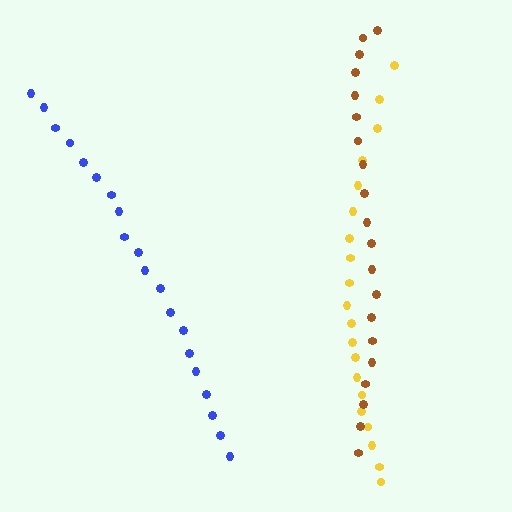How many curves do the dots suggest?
There are 3 distinct paths.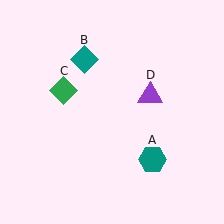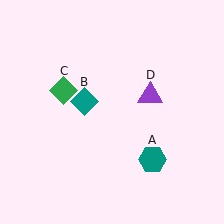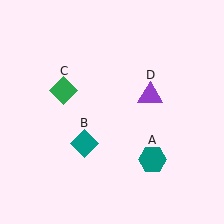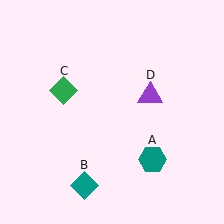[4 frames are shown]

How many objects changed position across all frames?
1 object changed position: teal diamond (object B).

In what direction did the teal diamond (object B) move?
The teal diamond (object B) moved down.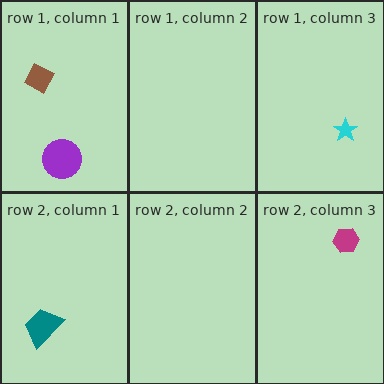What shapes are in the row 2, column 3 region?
The magenta hexagon.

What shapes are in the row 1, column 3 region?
The cyan star.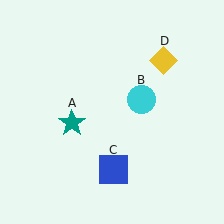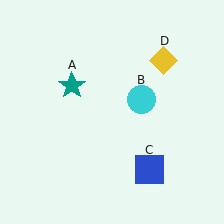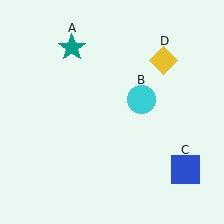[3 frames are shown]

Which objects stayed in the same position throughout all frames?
Cyan circle (object B) and yellow diamond (object D) remained stationary.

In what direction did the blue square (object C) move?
The blue square (object C) moved right.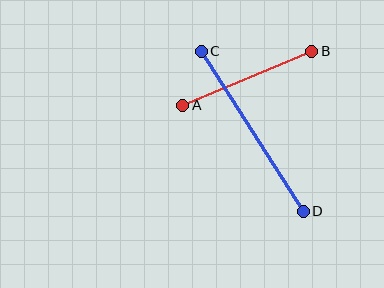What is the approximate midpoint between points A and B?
The midpoint is at approximately (247, 78) pixels.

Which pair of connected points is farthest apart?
Points C and D are farthest apart.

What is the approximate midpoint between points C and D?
The midpoint is at approximately (252, 131) pixels.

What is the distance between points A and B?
The distance is approximately 140 pixels.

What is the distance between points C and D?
The distance is approximately 190 pixels.